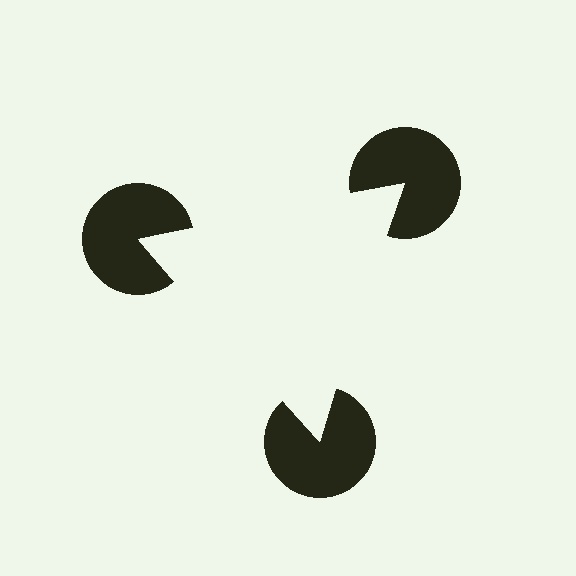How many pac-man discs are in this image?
There are 3 — one at each vertex of the illusory triangle.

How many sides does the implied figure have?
3 sides.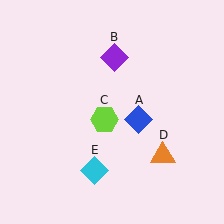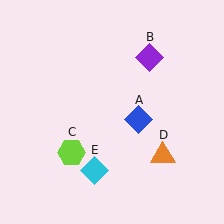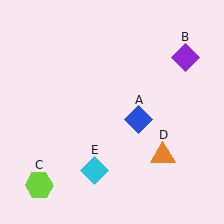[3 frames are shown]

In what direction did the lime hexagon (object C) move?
The lime hexagon (object C) moved down and to the left.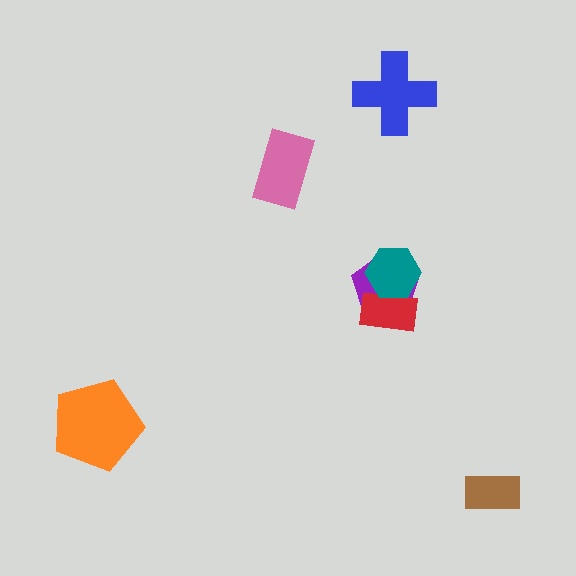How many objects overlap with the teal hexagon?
2 objects overlap with the teal hexagon.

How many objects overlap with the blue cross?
0 objects overlap with the blue cross.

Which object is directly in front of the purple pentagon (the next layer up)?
The red rectangle is directly in front of the purple pentagon.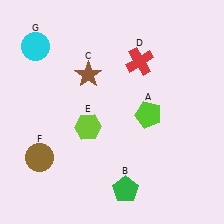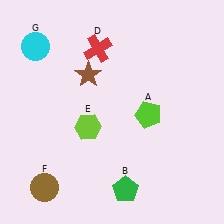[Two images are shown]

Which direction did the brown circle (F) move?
The brown circle (F) moved down.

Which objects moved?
The objects that moved are: the red cross (D), the brown circle (F).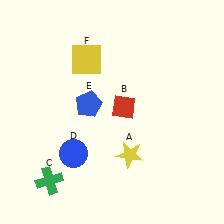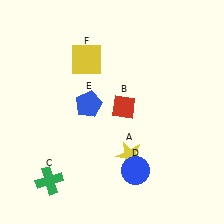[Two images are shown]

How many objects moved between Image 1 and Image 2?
1 object moved between the two images.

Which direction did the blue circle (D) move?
The blue circle (D) moved right.